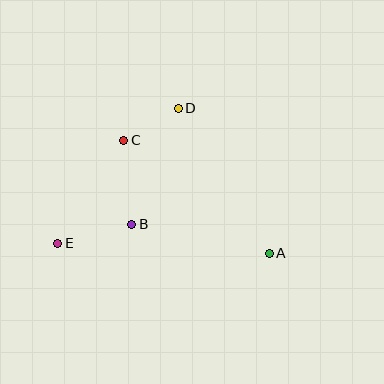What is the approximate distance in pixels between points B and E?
The distance between B and E is approximately 77 pixels.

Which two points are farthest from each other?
Points A and E are farthest from each other.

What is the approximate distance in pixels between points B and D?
The distance between B and D is approximately 125 pixels.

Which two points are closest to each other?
Points C and D are closest to each other.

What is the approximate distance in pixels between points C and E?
The distance between C and E is approximately 122 pixels.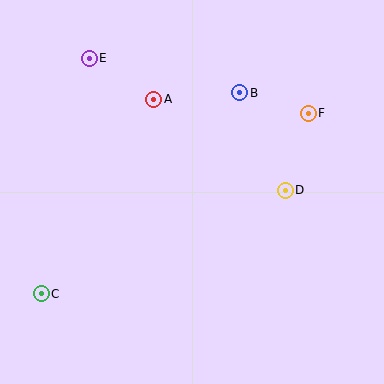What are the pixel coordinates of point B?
Point B is at (239, 93).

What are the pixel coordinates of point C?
Point C is at (41, 294).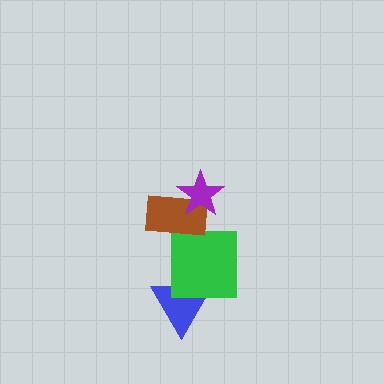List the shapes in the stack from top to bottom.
From top to bottom: the purple star, the brown rectangle, the green square, the blue triangle.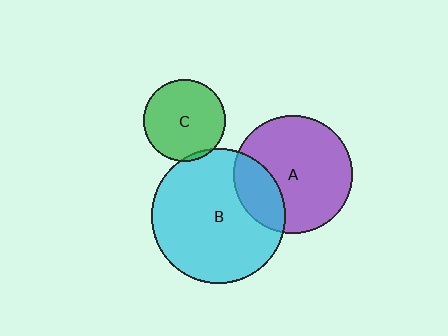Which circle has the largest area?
Circle B (cyan).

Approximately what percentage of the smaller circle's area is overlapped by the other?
Approximately 25%.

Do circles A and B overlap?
Yes.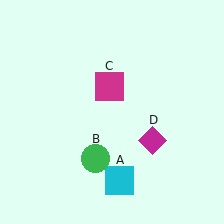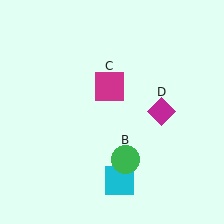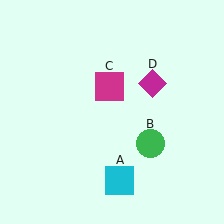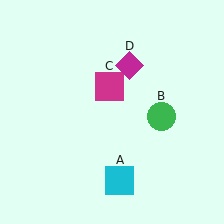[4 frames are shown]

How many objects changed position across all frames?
2 objects changed position: green circle (object B), magenta diamond (object D).